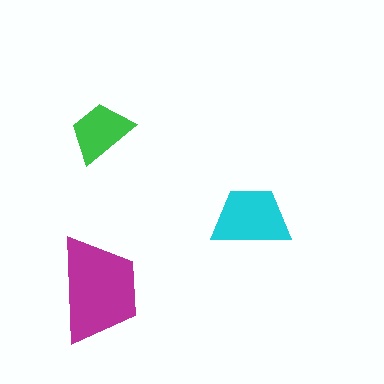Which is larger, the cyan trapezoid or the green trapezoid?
The cyan one.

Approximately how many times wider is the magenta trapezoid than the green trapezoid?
About 1.5 times wider.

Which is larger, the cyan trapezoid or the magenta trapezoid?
The magenta one.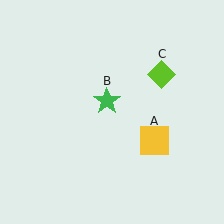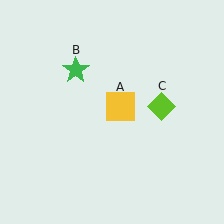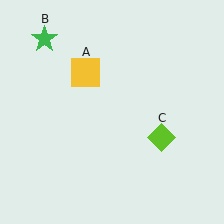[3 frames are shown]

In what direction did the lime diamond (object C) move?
The lime diamond (object C) moved down.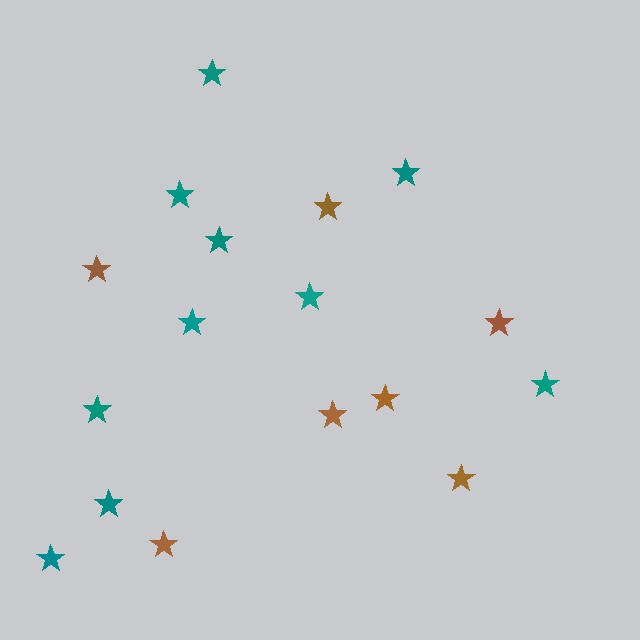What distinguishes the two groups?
There are 2 groups: one group of teal stars (10) and one group of brown stars (7).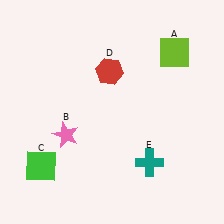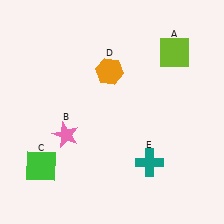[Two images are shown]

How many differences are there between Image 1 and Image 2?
There is 1 difference between the two images.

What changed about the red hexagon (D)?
In Image 1, D is red. In Image 2, it changed to orange.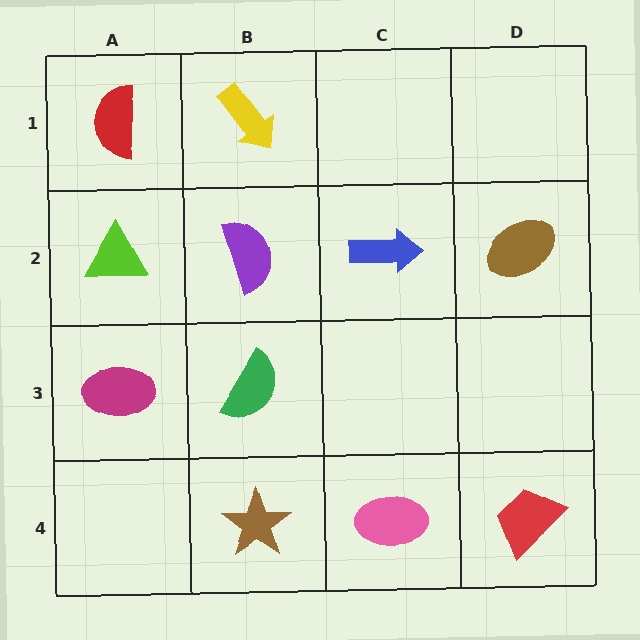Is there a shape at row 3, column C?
No, that cell is empty.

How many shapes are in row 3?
2 shapes.